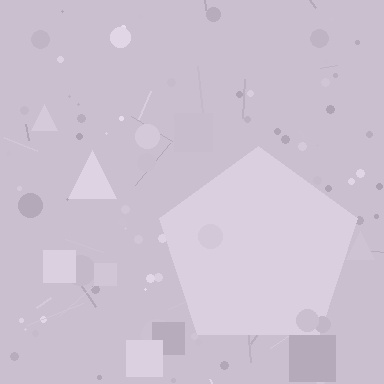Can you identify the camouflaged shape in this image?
The camouflaged shape is a pentagon.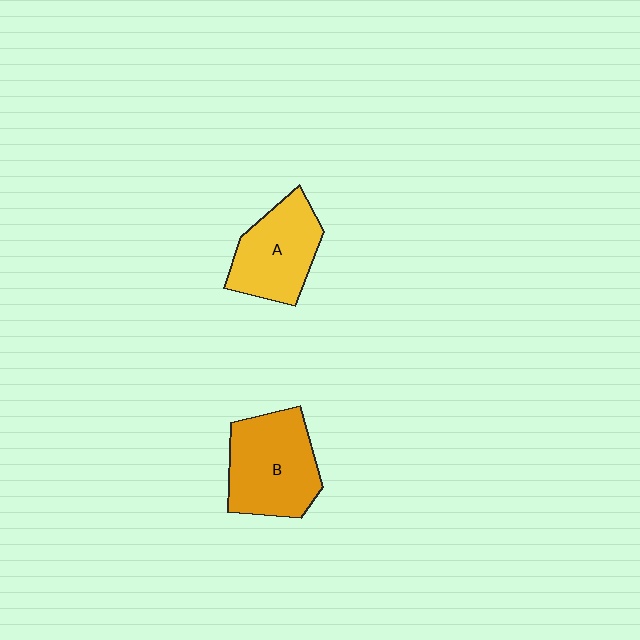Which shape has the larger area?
Shape B (orange).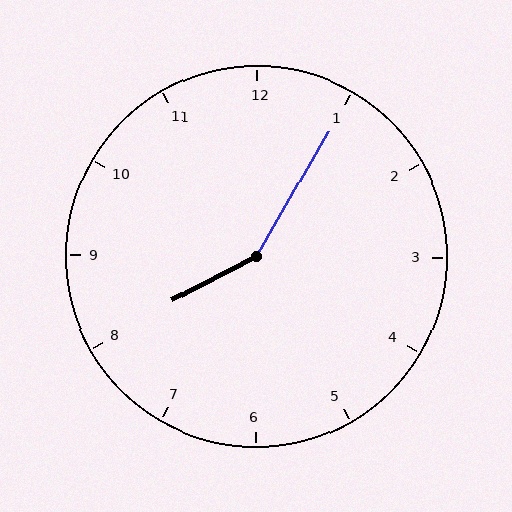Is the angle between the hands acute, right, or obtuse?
It is obtuse.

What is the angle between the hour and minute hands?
Approximately 148 degrees.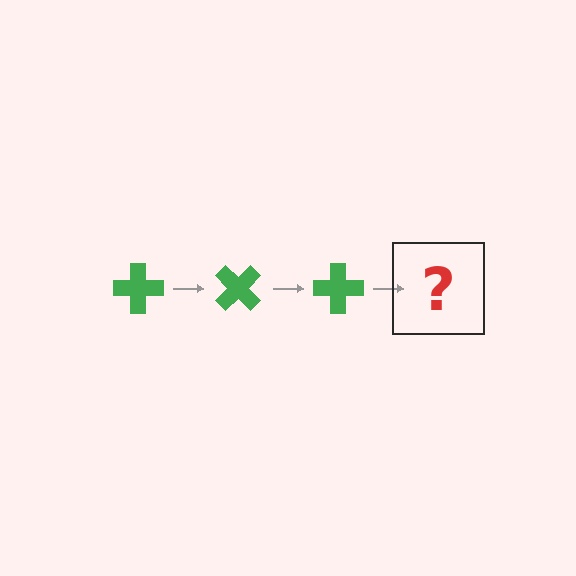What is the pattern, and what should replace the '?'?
The pattern is that the cross rotates 45 degrees each step. The '?' should be a green cross rotated 135 degrees.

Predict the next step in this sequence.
The next step is a green cross rotated 135 degrees.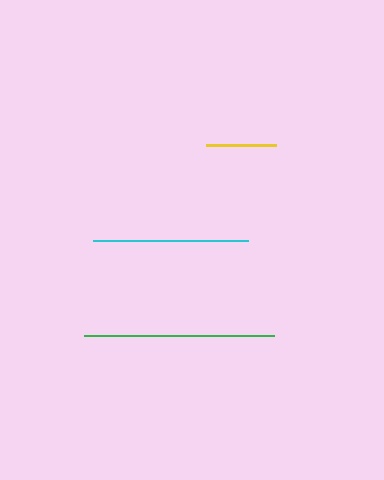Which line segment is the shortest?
The yellow line is the shortest at approximately 70 pixels.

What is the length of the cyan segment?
The cyan segment is approximately 155 pixels long.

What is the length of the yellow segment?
The yellow segment is approximately 70 pixels long.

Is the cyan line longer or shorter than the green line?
The green line is longer than the cyan line.